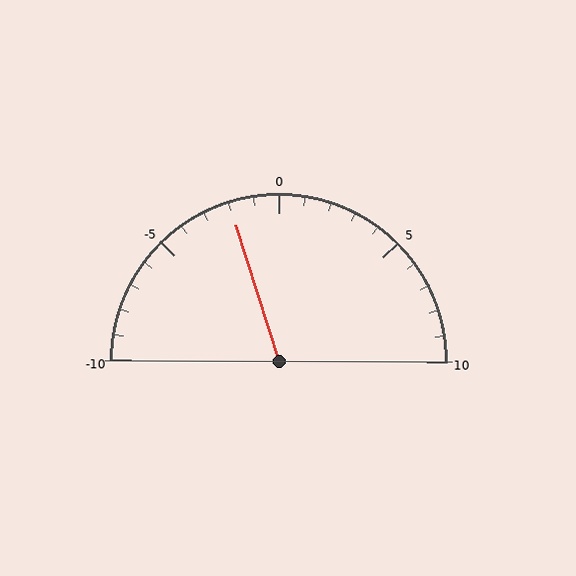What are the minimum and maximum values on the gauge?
The gauge ranges from -10 to 10.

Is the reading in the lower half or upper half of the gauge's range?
The reading is in the lower half of the range (-10 to 10).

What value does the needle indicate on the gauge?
The needle indicates approximately -2.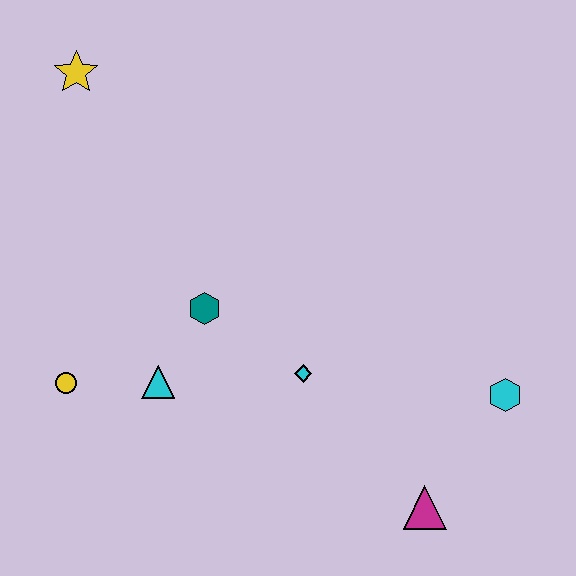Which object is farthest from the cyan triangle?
The cyan hexagon is farthest from the cyan triangle.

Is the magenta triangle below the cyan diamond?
Yes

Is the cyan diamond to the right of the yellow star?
Yes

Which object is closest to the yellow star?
The teal hexagon is closest to the yellow star.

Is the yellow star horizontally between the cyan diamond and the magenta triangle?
No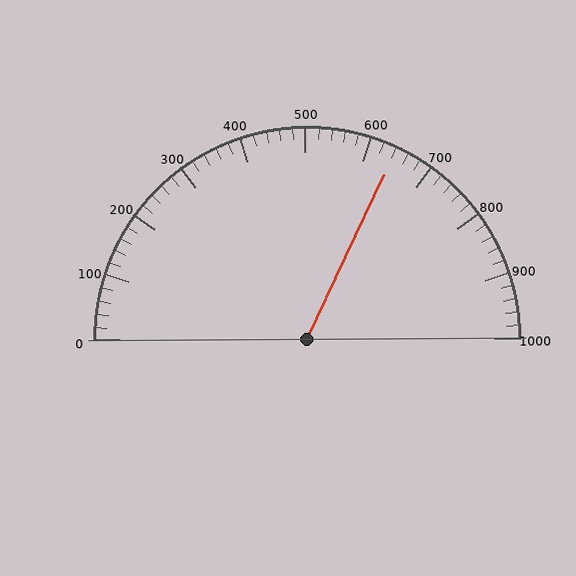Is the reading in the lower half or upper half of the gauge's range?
The reading is in the upper half of the range (0 to 1000).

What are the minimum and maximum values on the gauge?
The gauge ranges from 0 to 1000.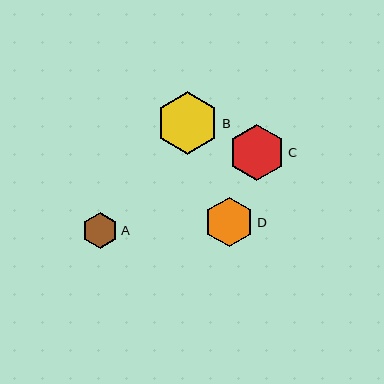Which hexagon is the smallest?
Hexagon A is the smallest with a size of approximately 36 pixels.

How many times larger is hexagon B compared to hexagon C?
Hexagon B is approximately 1.1 times the size of hexagon C.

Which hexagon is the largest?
Hexagon B is the largest with a size of approximately 63 pixels.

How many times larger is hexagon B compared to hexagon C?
Hexagon B is approximately 1.1 times the size of hexagon C.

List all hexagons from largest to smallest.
From largest to smallest: B, C, D, A.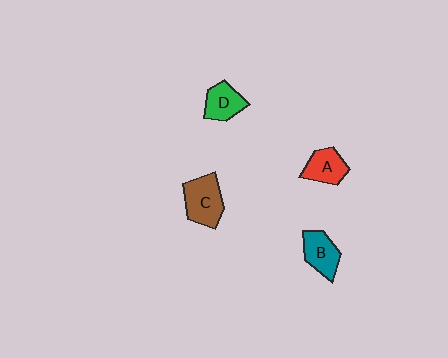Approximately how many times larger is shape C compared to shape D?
Approximately 1.4 times.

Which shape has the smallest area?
Shape D (green).